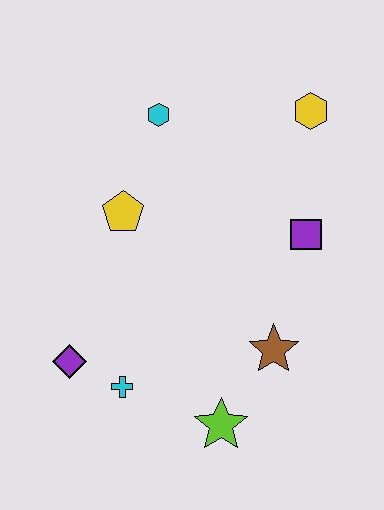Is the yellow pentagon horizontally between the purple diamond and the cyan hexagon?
Yes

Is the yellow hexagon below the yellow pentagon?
No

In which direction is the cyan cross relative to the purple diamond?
The cyan cross is to the right of the purple diamond.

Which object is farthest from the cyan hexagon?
The lime star is farthest from the cyan hexagon.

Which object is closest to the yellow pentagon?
The cyan hexagon is closest to the yellow pentagon.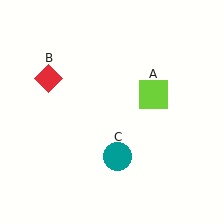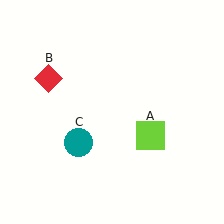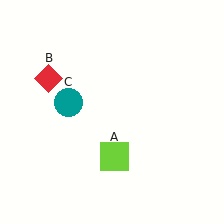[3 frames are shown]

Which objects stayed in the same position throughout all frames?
Red diamond (object B) remained stationary.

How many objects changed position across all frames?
2 objects changed position: lime square (object A), teal circle (object C).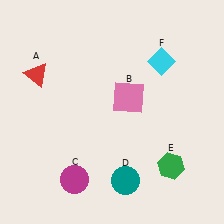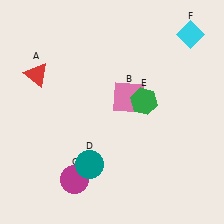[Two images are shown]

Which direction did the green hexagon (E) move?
The green hexagon (E) moved up.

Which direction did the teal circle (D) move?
The teal circle (D) moved left.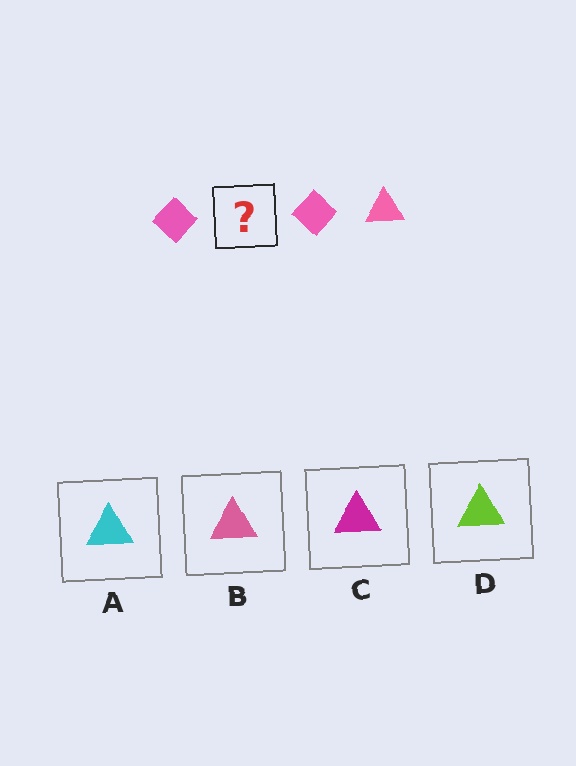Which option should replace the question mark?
Option B.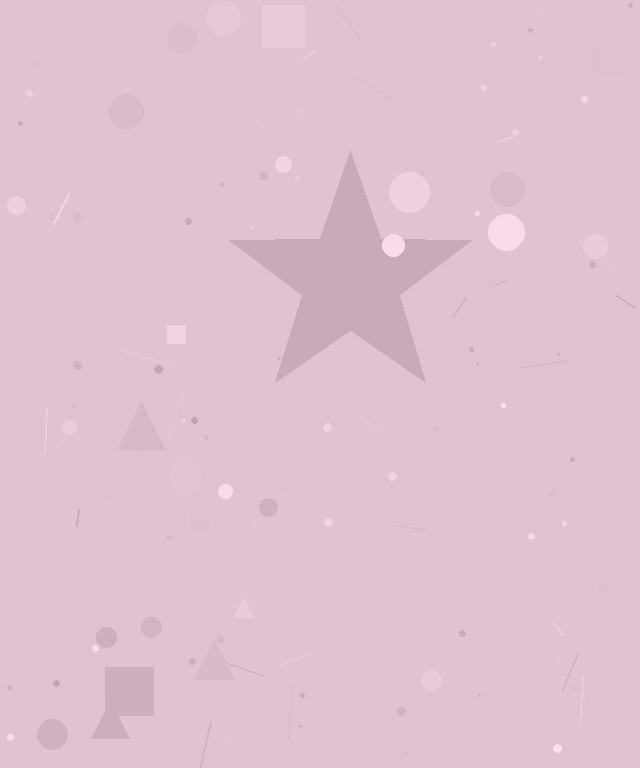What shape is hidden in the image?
A star is hidden in the image.